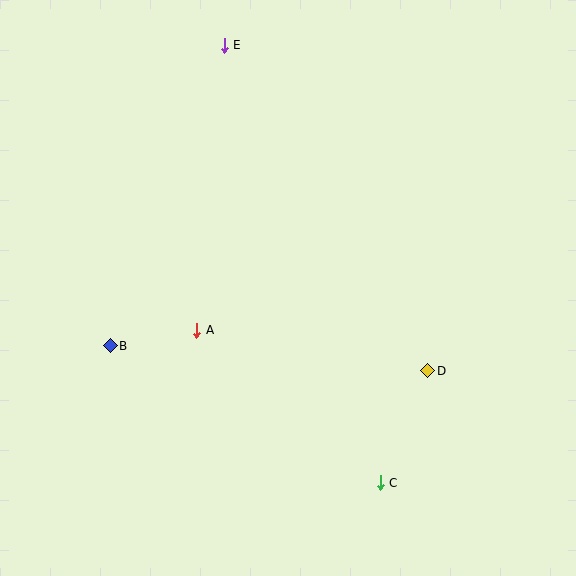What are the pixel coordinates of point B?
Point B is at (110, 346).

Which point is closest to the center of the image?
Point A at (197, 330) is closest to the center.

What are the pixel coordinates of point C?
Point C is at (380, 483).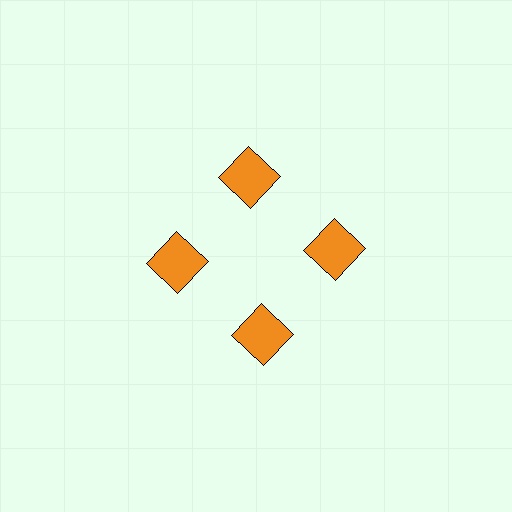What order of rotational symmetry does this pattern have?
This pattern has 4-fold rotational symmetry.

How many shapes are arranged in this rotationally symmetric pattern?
There are 4 shapes, arranged in 4 groups of 1.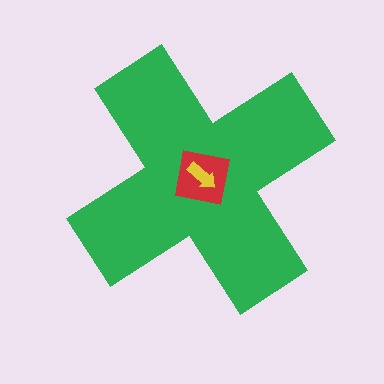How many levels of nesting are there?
3.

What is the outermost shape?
The green cross.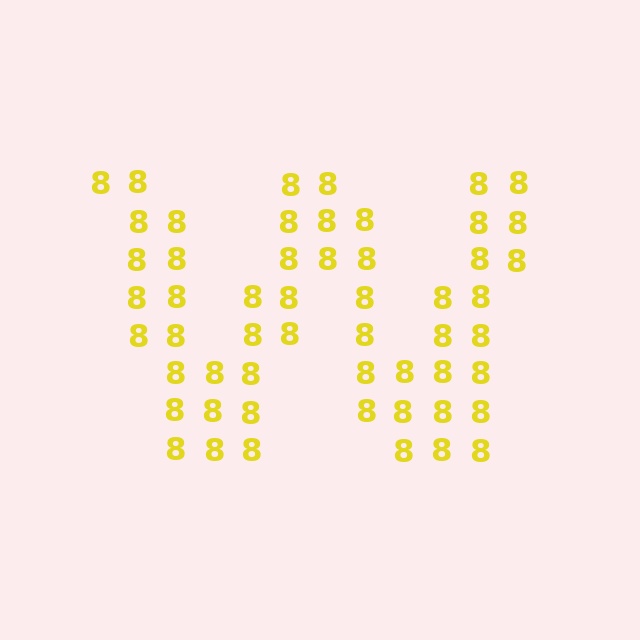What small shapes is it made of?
It is made of small digit 8's.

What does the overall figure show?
The overall figure shows the letter W.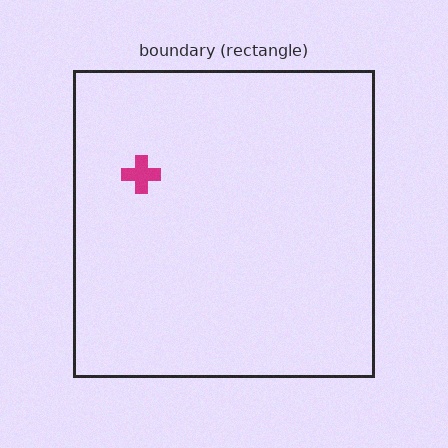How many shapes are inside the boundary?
1 inside, 0 outside.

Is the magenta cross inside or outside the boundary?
Inside.